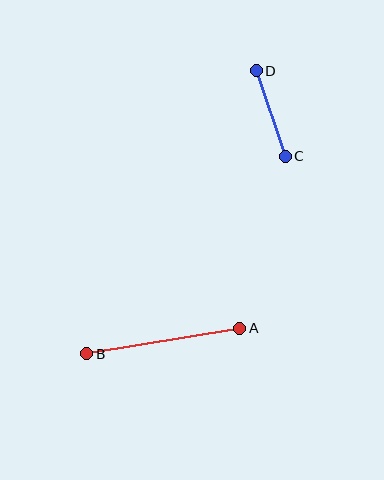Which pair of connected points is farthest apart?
Points A and B are farthest apart.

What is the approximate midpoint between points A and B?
The midpoint is at approximately (163, 341) pixels.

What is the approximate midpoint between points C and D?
The midpoint is at approximately (271, 113) pixels.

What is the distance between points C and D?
The distance is approximately 90 pixels.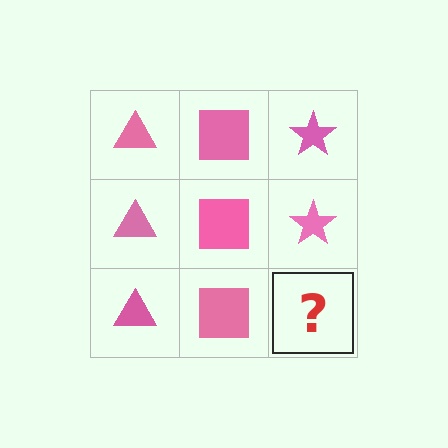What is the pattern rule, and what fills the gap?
The rule is that each column has a consistent shape. The gap should be filled with a pink star.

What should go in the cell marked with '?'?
The missing cell should contain a pink star.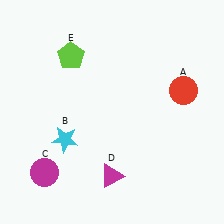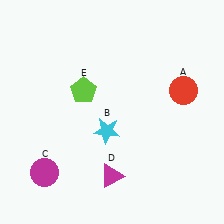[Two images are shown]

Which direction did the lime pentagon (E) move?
The lime pentagon (E) moved down.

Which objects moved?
The objects that moved are: the cyan star (B), the lime pentagon (E).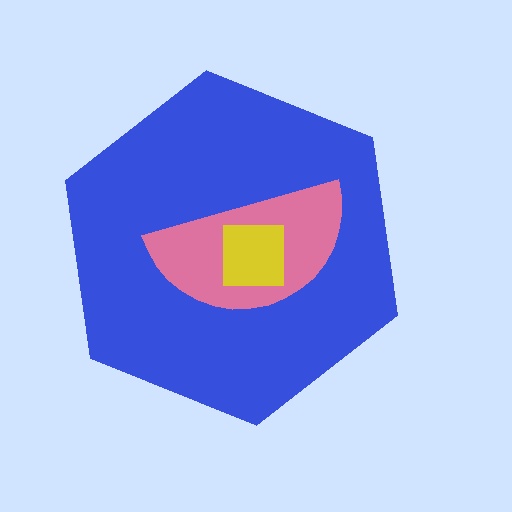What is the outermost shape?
The blue hexagon.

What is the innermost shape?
The yellow square.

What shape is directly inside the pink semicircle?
The yellow square.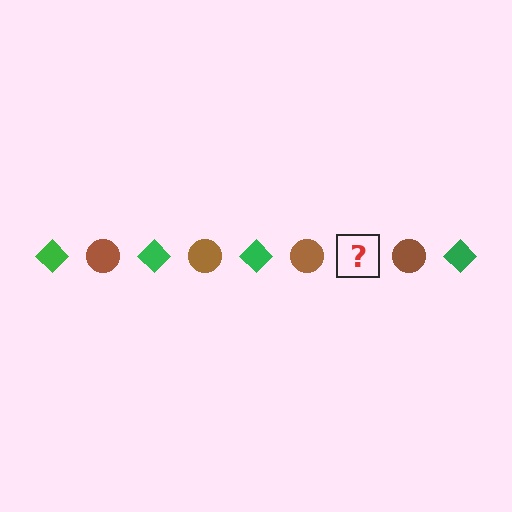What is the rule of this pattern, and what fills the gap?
The rule is that the pattern alternates between green diamond and brown circle. The gap should be filled with a green diamond.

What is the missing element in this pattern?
The missing element is a green diamond.